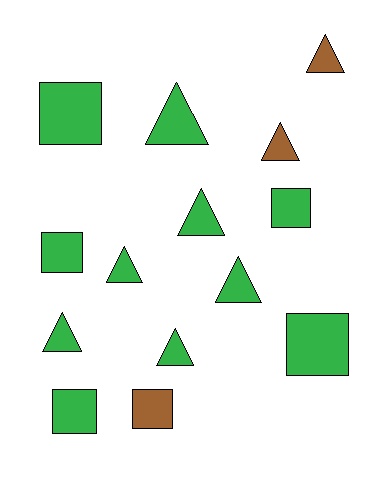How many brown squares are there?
There is 1 brown square.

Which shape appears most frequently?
Triangle, with 8 objects.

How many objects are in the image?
There are 14 objects.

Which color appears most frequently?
Green, with 11 objects.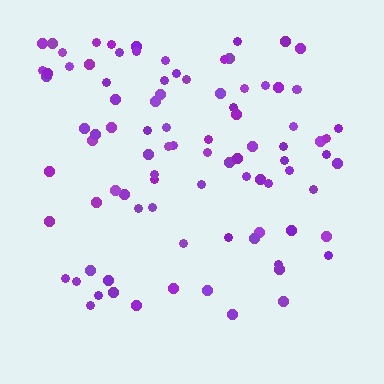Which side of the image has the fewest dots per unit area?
The bottom.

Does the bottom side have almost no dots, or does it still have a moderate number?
Still a moderate number, just noticeably fewer than the top.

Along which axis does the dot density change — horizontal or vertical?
Vertical.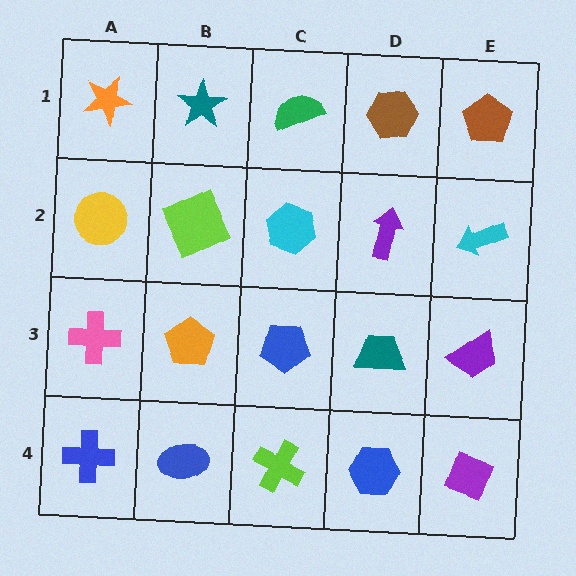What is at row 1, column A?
An orange star.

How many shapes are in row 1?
5 shapes.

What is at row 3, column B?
An orange pentagon.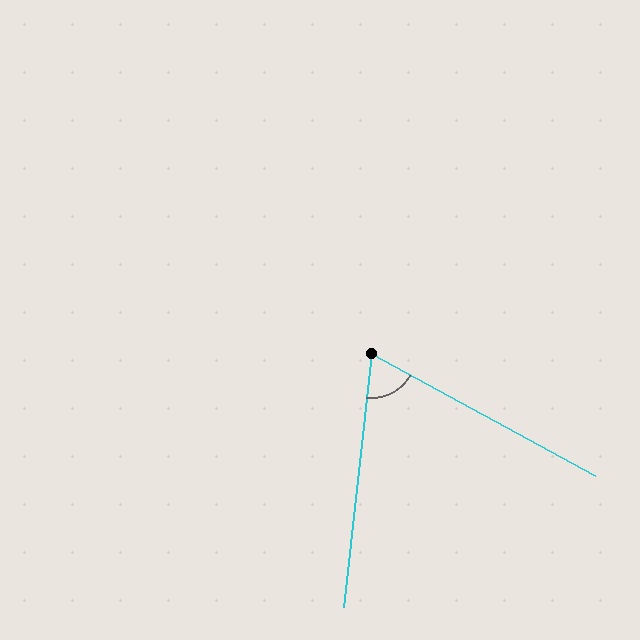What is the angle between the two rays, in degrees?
Approximately 68 degrees.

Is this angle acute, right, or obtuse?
It is acute.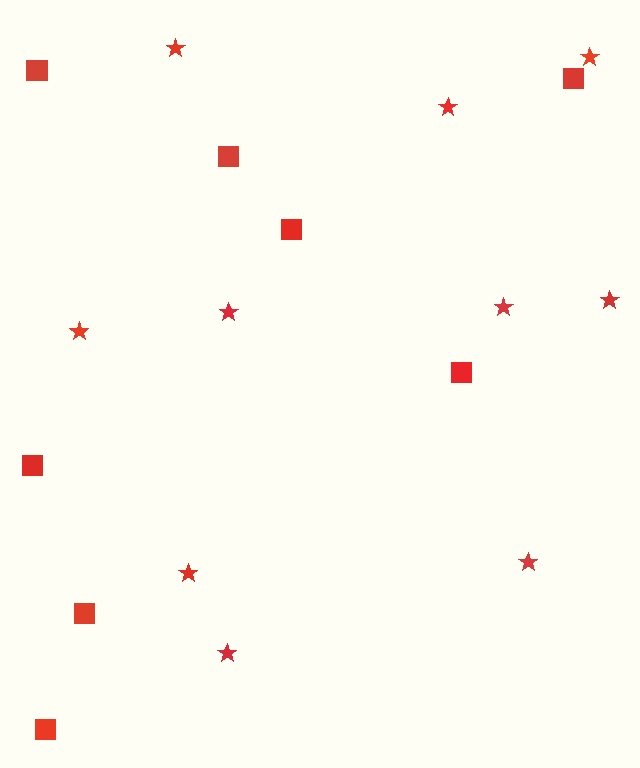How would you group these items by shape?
There are 2 groups: one group of stars (10) and one group of squares (8).